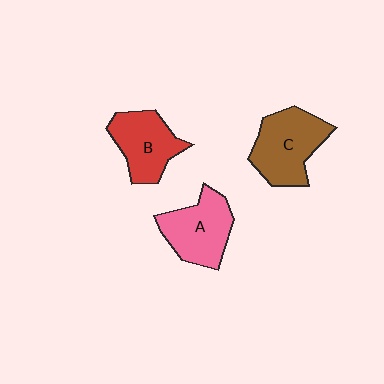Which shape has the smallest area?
Shape B (red).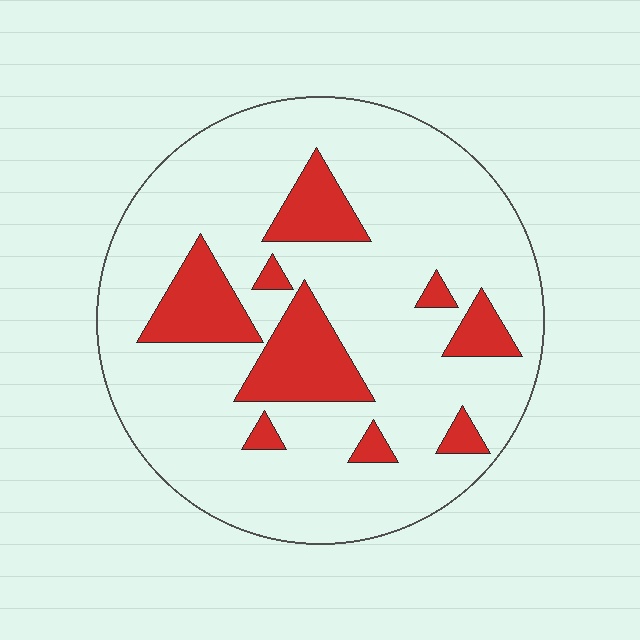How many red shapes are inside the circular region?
9.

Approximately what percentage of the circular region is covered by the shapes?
Approximately 20%.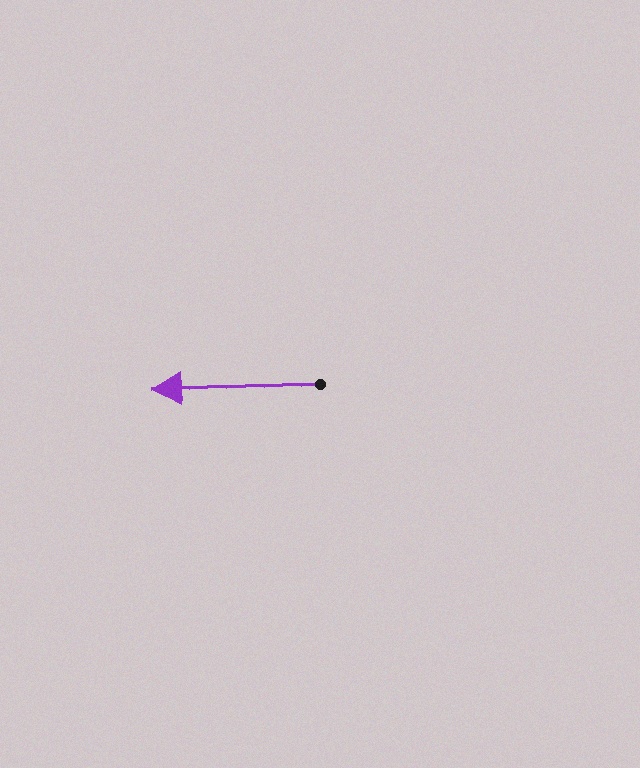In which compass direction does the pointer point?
West.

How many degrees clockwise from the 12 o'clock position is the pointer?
Approximately 267 degrees.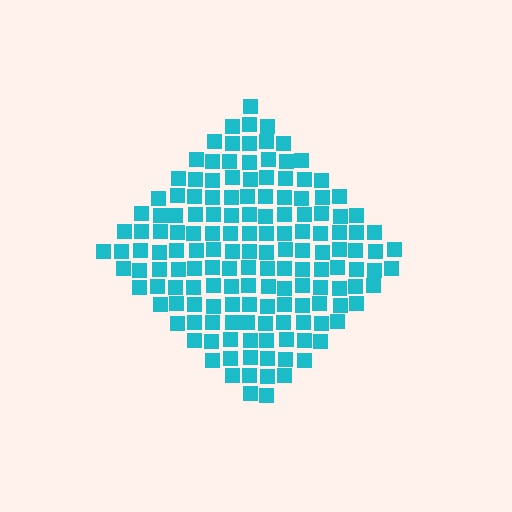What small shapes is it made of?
It is made of small squares.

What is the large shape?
The large shape is a diamond.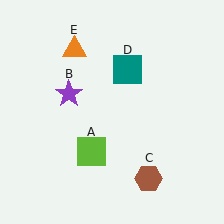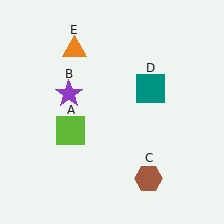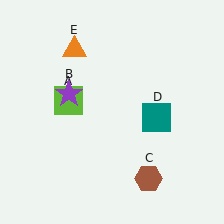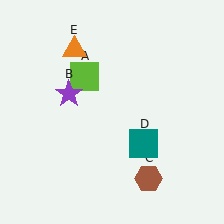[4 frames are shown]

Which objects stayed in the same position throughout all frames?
Purple star (object B) and brown hexagon (object C) and orange triangle (object E) remained stationary.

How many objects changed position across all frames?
2 objects changed position: lime square (object A), teal square (object D).